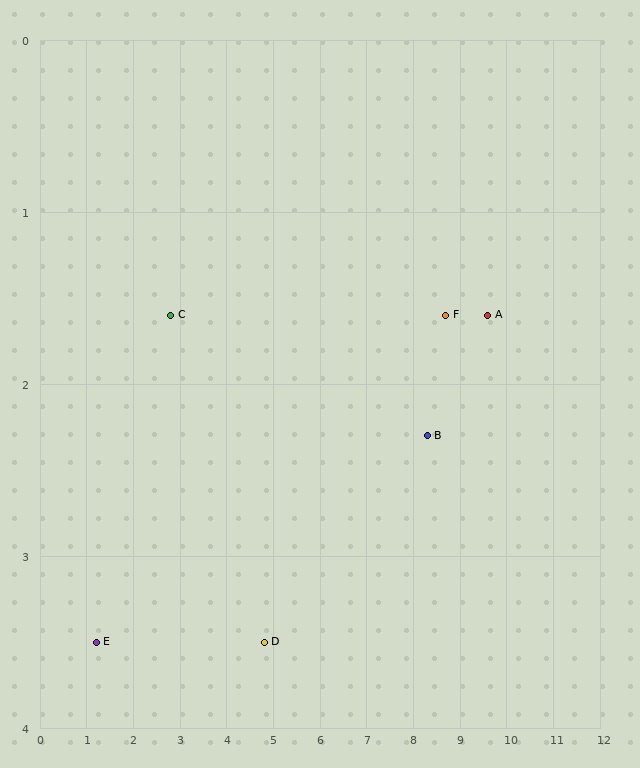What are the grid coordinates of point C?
Point C is at approximately (2.8, 1.6).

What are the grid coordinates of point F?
Point F is at approximately (8.7, 1.6).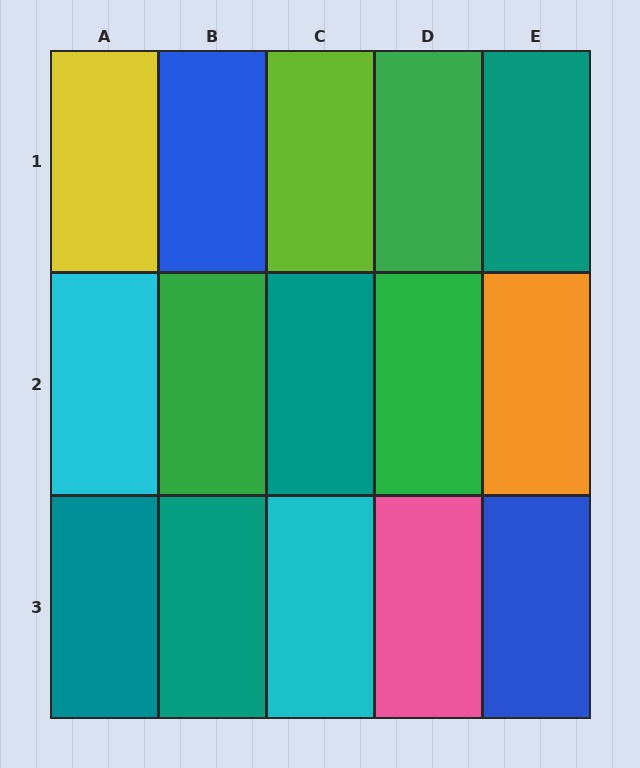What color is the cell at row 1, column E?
Teal.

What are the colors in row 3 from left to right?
Teal, teal, cyan, pink, blue.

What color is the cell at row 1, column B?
Blue.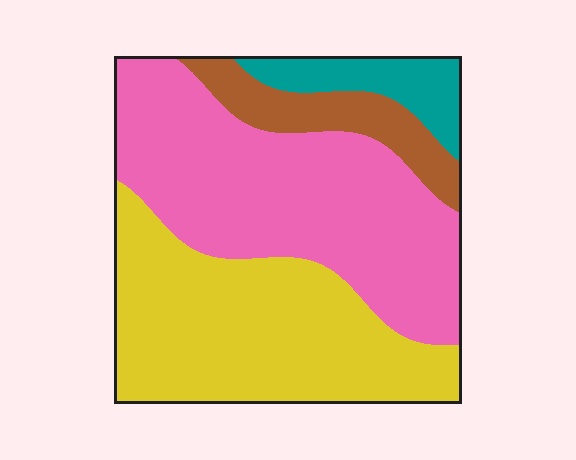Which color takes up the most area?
Pink, at roughly 45%.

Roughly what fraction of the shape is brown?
Brown takes up about one tenth (1/10) of the shape.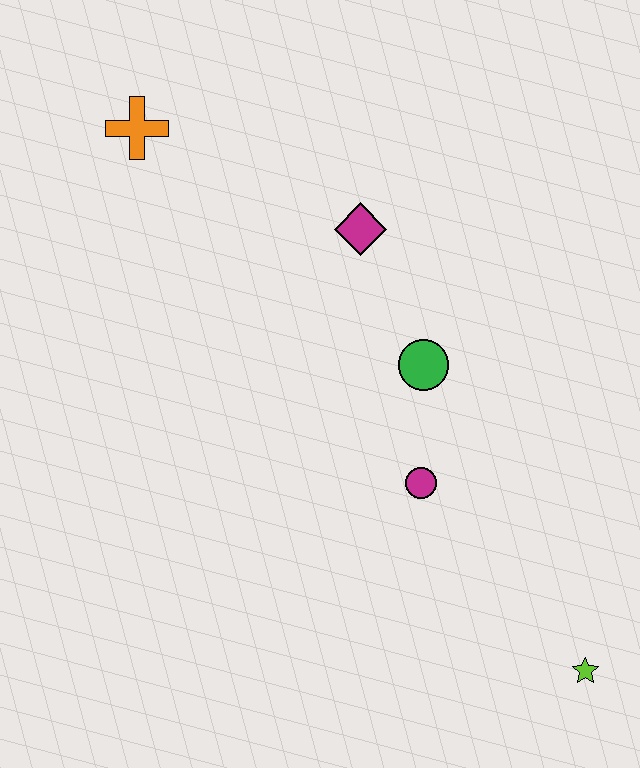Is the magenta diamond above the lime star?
Yes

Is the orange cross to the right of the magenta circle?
No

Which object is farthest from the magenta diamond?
The lime star is farthest from the magenta diamond.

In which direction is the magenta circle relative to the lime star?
The magenta circle is above the lime star.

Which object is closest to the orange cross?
The magenta diamond is closest to the orange cross.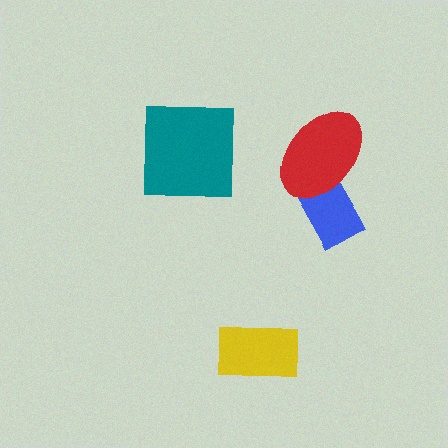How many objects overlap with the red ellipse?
1 object overlaps with the red ellipse.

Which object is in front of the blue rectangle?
The red ellipse is in front of the blue rectangle.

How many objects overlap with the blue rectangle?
1 object overlaps with the blue rectangle.